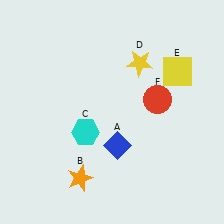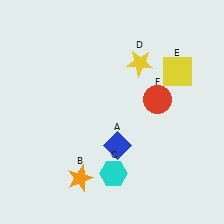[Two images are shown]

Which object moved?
The cyan hexagon (C) moved down.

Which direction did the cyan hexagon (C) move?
The cyan hexagon (C) moved down.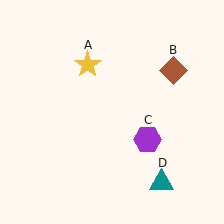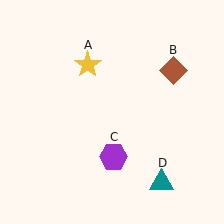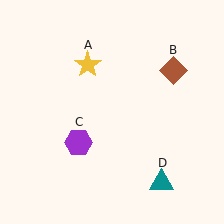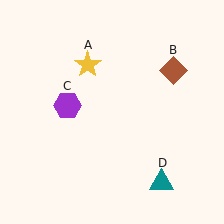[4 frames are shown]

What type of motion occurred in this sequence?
The purple hexagon (object C) rotated clockwise around the center of the scene.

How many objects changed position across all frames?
1 object changed position: purple hexagon (object C).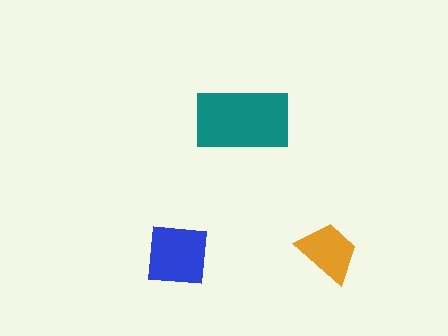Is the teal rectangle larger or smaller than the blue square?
Larger.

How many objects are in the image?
There are 3 objects in the image.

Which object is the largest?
The teal rectangle.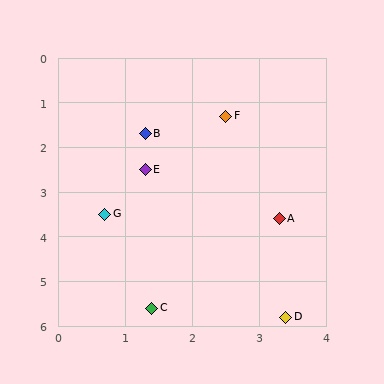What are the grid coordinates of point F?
Point F is at approximately (2.5, 1.3).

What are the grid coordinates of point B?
Point B is at approximately (1.3, 1.7).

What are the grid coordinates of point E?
Point E is at approximately (1.3, 2.5).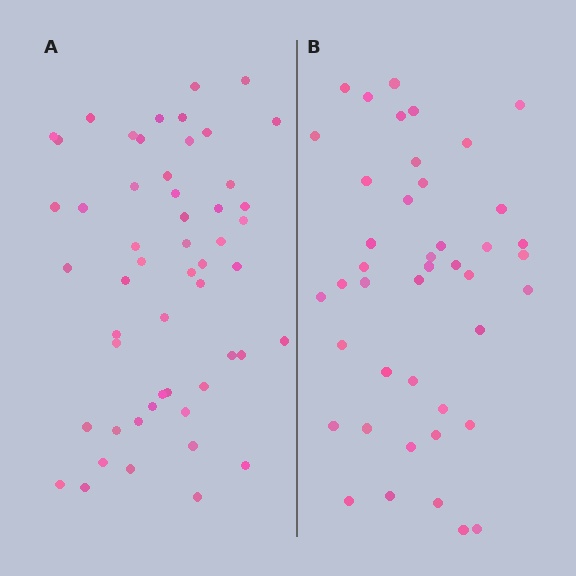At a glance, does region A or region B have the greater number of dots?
Region A (the left region) has more dots.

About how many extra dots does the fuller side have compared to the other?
Region A has roughly 10 or so more dots than region B.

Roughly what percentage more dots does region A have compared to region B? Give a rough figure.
About 25% more.